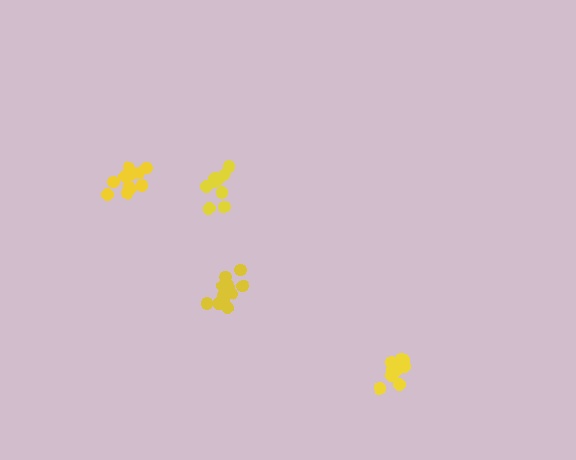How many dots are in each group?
Group 1: 11 dots, Group 2: 11 dots, Group 3: 10 dots, Group 4: 9 dots (41 total).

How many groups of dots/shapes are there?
There are 4 groups.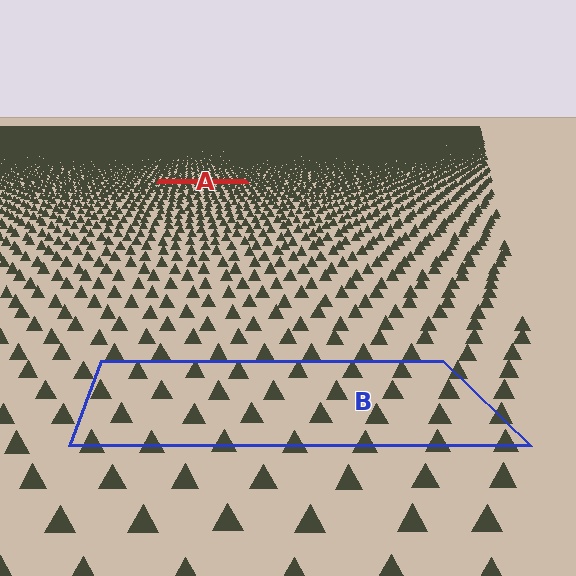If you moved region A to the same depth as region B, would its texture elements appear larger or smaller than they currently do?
They would appear larger. At a closer depth, the same texture elements are projected at a bigger on-screen size.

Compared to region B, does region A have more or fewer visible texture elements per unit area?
Region A has more texture elements per unit area — they are packed more densely because it is farther away.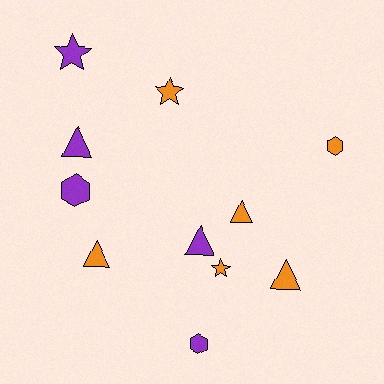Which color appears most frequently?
Orange, with 6 objects.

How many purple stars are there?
There is 1 purple star.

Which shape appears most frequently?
Triangle, with 5 objects.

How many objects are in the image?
There are 11 objects.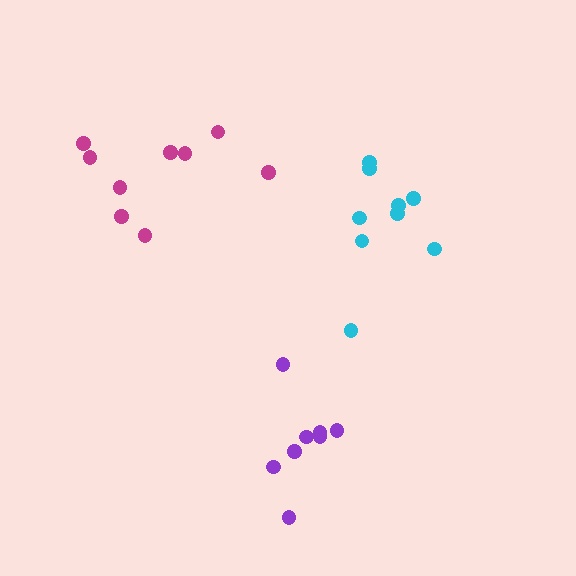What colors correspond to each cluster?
The clusters are colored: purple, magenta, cyan.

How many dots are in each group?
Group 1: 8 dots, Group 2: 9 dots, Group 3: 9 dots (26 total).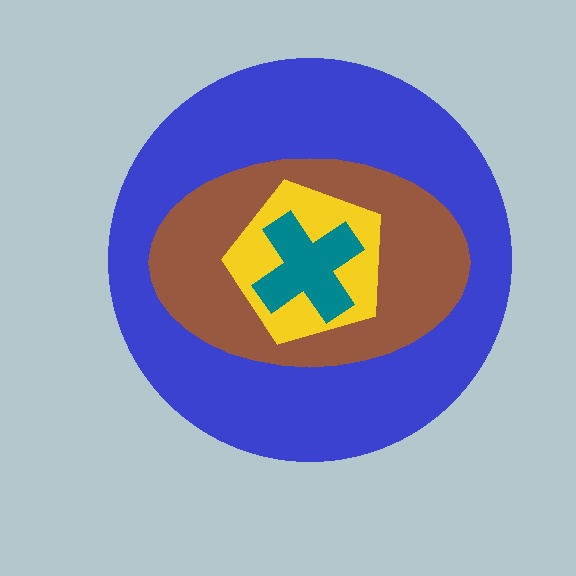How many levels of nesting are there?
4.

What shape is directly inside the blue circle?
The brown ellipse.